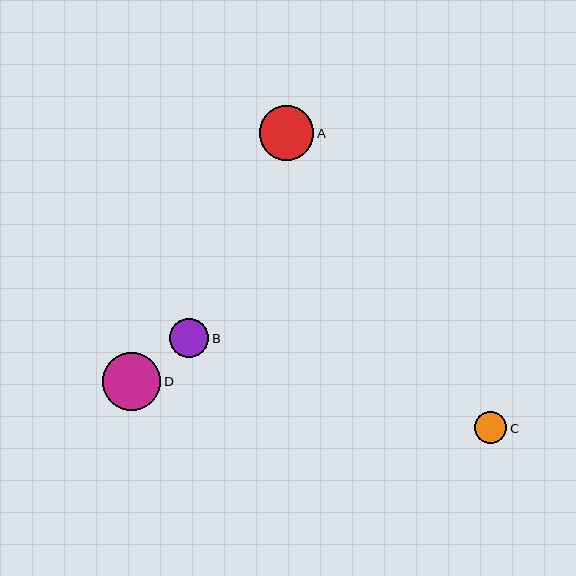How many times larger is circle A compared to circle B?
Circle A is approximately 1.4 times the size of circle B.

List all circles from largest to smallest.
From largest to smallest: D, A, B, C.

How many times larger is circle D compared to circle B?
Circle D is approximately 1.5 times the size of circle B.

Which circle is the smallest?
Circle C is the smallest with a size of approximately 33 pixels.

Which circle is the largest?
Circle D is the largest with a size of approximately 58 pixels.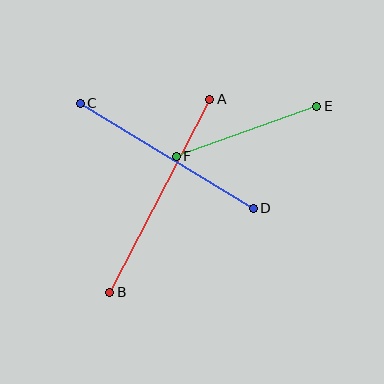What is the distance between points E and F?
The distance is approximately 149 pixels.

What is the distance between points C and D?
The distance is approximately 202 pixels.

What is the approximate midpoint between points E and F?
The midpoint is at approximately (246, 131) pixels.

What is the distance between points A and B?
The distance is approximately 217 pixels.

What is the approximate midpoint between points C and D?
The midpoint is at approximately (167, 156) pixels.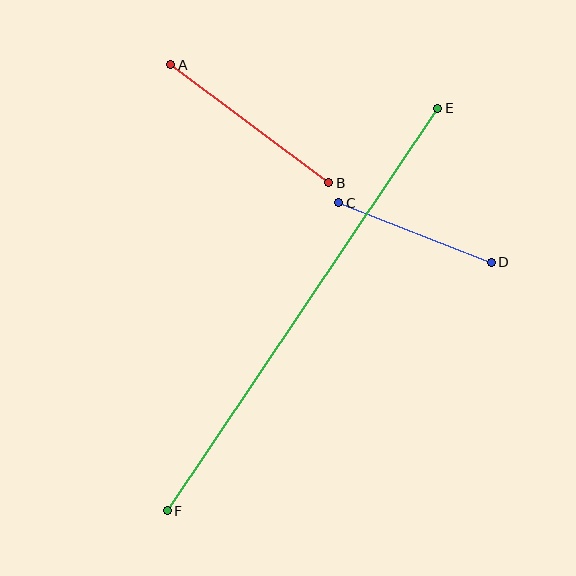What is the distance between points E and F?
The distance is approximately 485 pixels.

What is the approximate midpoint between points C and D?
The midpoint is at approximately (415, 233) pixels.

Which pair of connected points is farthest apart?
Points E and F are farthest apart.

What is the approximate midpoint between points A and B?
The midpoint is at approximately (250, 124) pixels.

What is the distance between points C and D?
The distance is approximately 164 pixels.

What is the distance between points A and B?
The distance is approximately 197 pixels.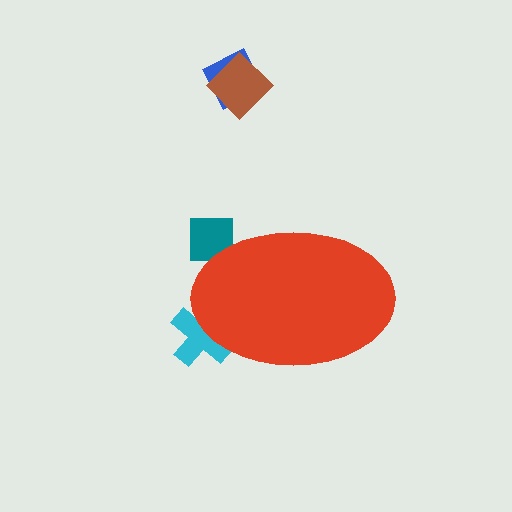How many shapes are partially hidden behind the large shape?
2 shapes are partially hidden.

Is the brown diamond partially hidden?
No, the brown diamond is fully visible.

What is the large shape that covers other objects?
A red ellipse.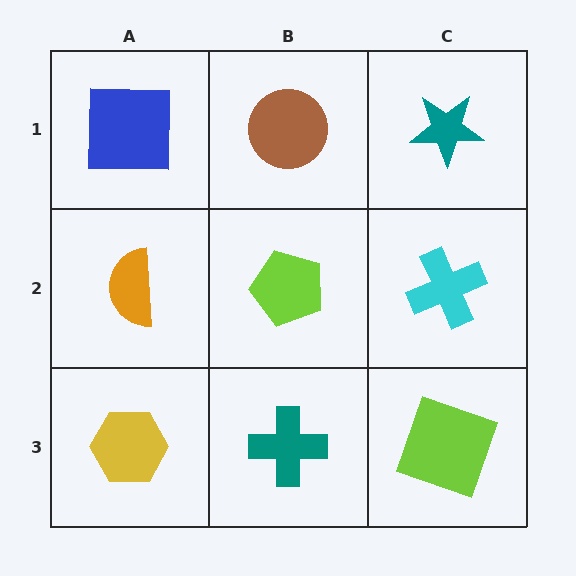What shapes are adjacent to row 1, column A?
An orange semicircle (row 2, column A), a brown circle (row 1, column B).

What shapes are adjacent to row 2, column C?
A teal star (row 1, column C), a lime square (row 3, column C), a lime pentagon (row 2, column B).